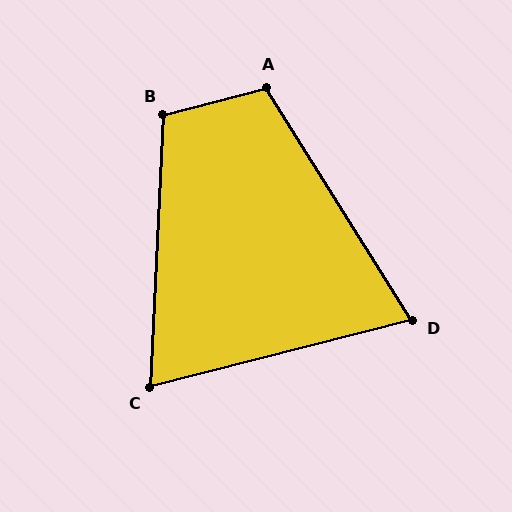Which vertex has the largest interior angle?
B, at approximately 108 degrees.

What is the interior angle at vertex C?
Approximately 73 degrees (acute).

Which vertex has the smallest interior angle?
D, at approximately 72 degrees.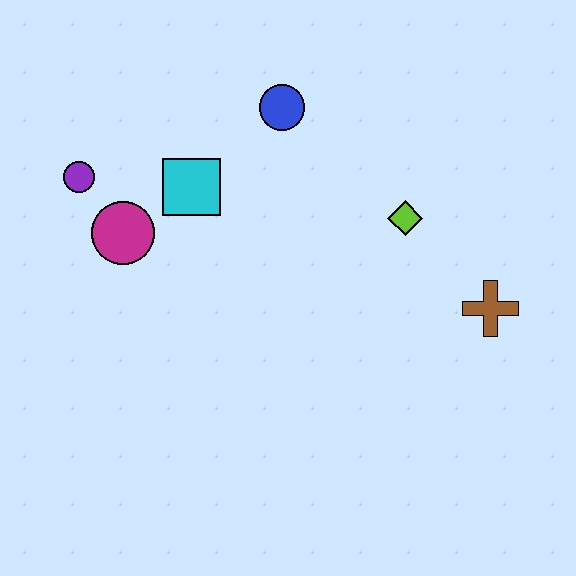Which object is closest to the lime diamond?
The brown cross is closest to the lime diamond.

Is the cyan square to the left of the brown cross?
Yes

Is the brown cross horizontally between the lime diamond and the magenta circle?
No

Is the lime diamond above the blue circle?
No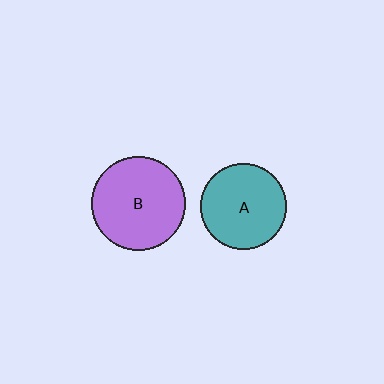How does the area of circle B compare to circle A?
Approximately 1.2 times.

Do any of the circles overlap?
No, none of the circles overlap.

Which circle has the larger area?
Circle B (purple).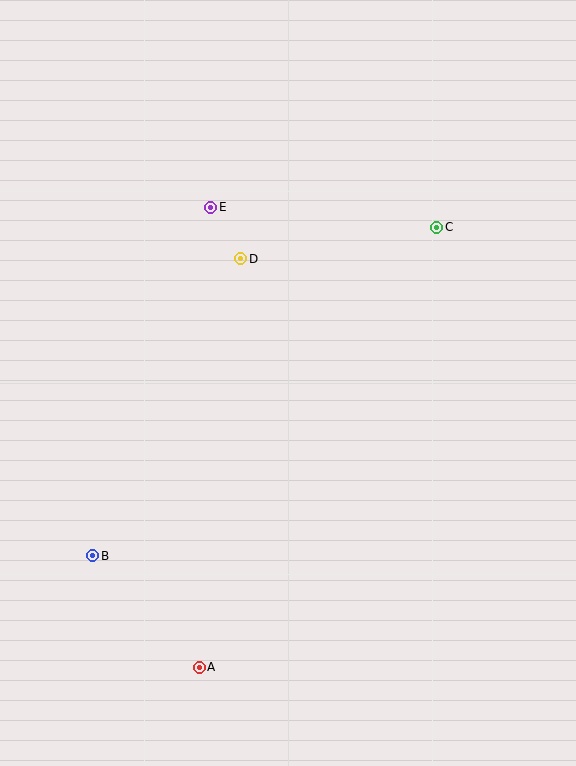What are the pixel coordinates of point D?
Point D is at (241, 259).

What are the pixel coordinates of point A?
Point A is at (199, 667).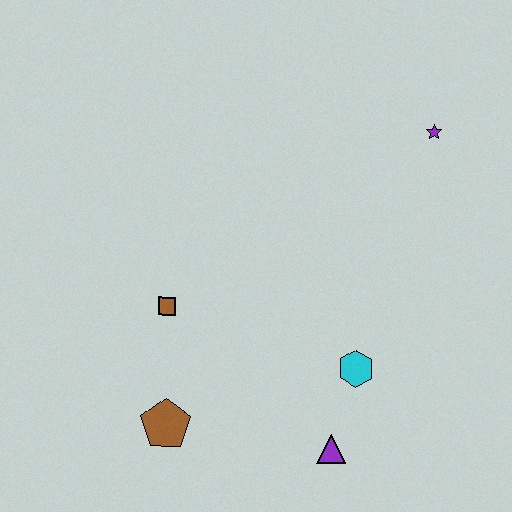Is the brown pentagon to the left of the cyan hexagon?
Yes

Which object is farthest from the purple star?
The brown pentagon is farthest from the purple star.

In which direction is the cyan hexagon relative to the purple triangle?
The cyan hexagon is above the purple triangle.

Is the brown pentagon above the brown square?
No